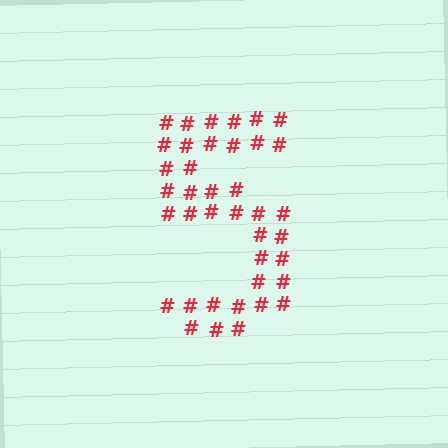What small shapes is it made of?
It is made of small hash symbols.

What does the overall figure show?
The overall figure shows the digit 5.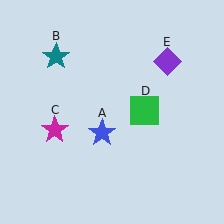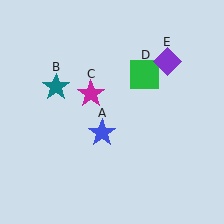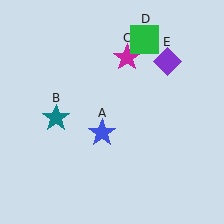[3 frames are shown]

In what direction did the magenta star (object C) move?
The magenta star (object C) moved up and to the right.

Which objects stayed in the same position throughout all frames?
Blue star (object A) and purple diamond (object E) remained stationary.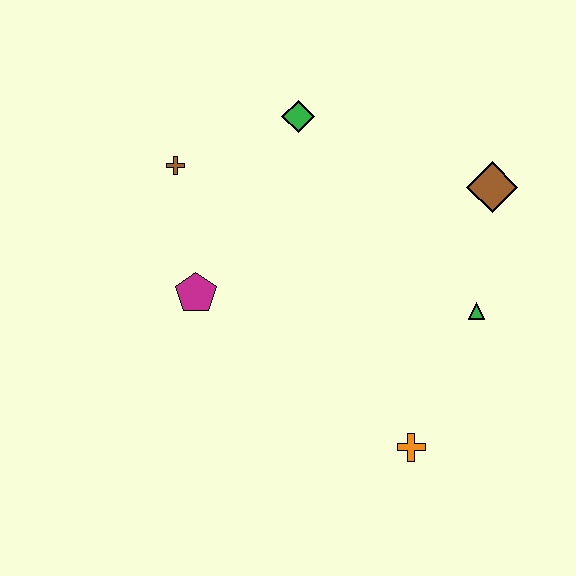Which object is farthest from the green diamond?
The orange cross is farthest from the green diamond.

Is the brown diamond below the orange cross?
No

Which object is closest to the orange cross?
The green triangle is closest to the orange cross.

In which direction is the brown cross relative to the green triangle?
The brown cross is to the left of the green triangle.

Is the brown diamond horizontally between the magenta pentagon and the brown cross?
No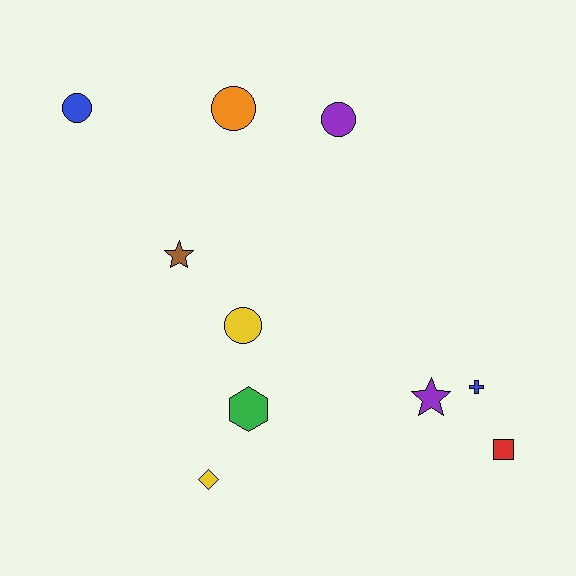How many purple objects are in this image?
There are 2 purple objects.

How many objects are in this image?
There are 10 objects.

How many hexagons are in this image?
There is 1 hexagon.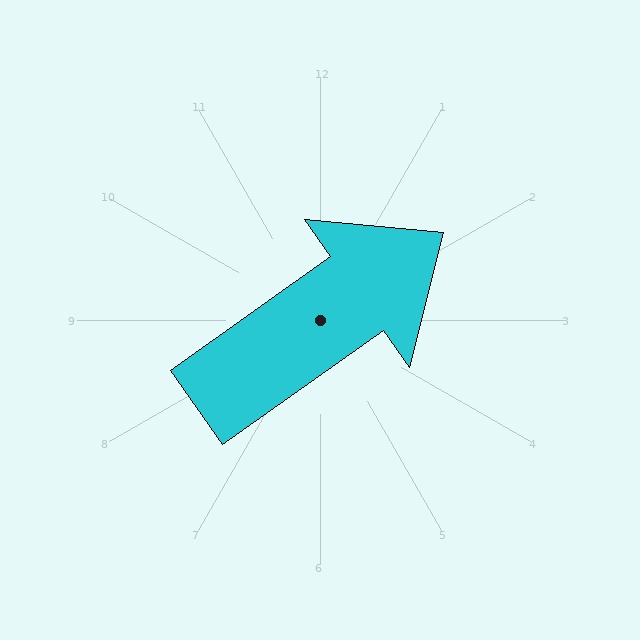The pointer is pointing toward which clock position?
Roughly 2 o'clock.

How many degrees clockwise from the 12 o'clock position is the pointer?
Approximately 55 degrees.